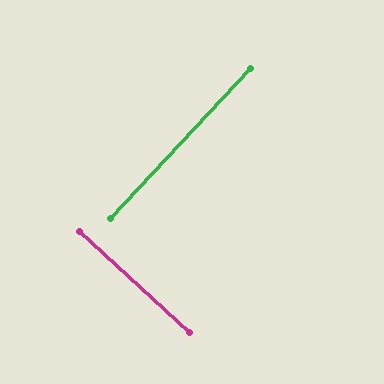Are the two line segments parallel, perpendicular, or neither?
Perpendicular — they meet at approximately 89°.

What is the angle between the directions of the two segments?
Approximately 89 degrees.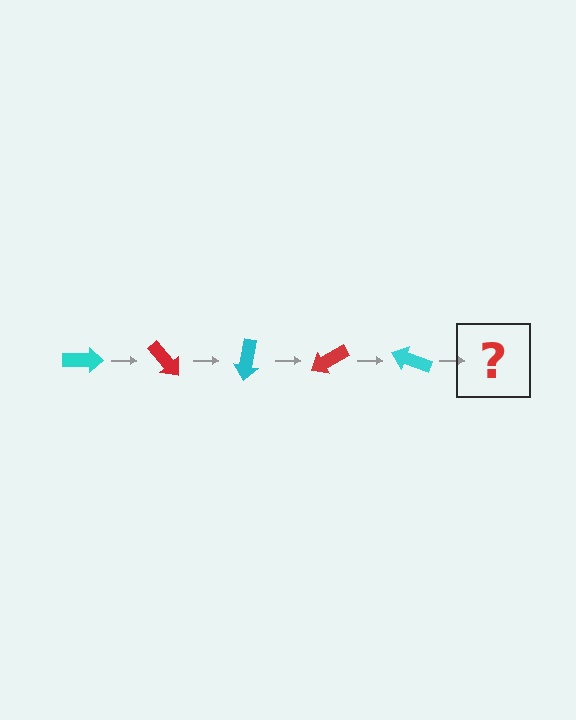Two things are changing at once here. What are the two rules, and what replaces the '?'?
The two rules are that it rotates 50 degrees each step and the color cycles through cyan and red. The '?' should be a red arrow, rotated 250 degrees from the start.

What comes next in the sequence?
The next element should be a red arrow, rotated 250 degrees from the start.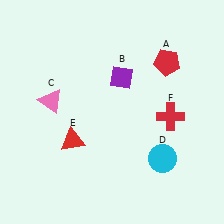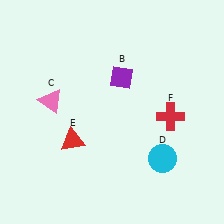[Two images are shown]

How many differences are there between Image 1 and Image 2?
There is 1 difference between the two images.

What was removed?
The red pentagon (A) was removed in Image 2.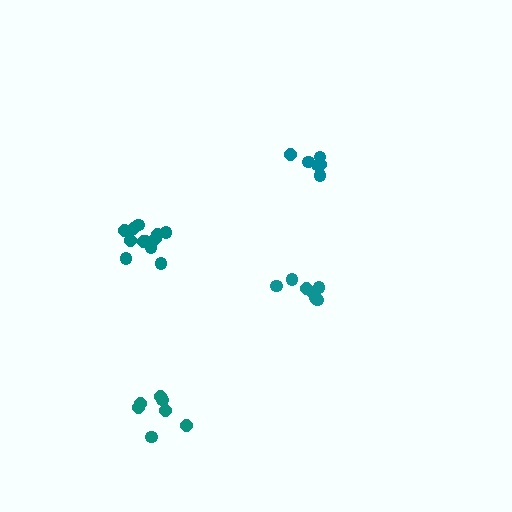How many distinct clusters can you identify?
There are 4 distinct clusters.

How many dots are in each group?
Group 1: 12 dots, Group 2: 6 dots, Group 3: 7 dots, Group 4: 7 dots (32 total).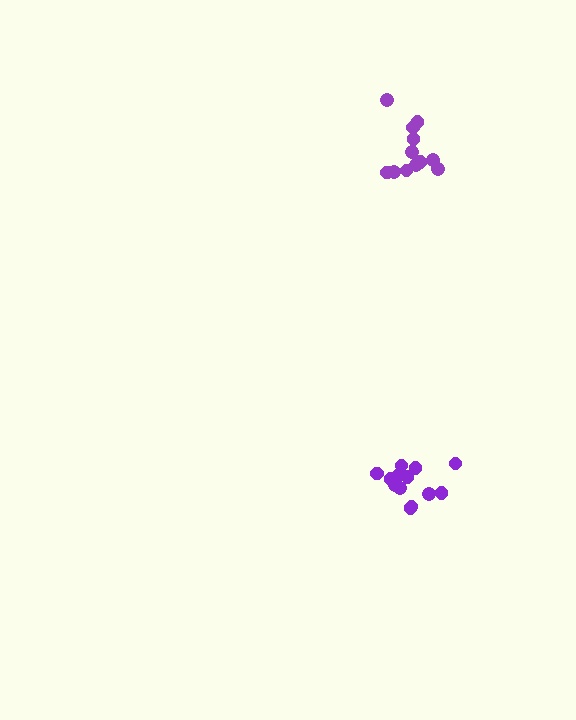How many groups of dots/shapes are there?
There are 2 groups.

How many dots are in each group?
Group 1: 13 dots, Group 2: 13 dots (26 total).